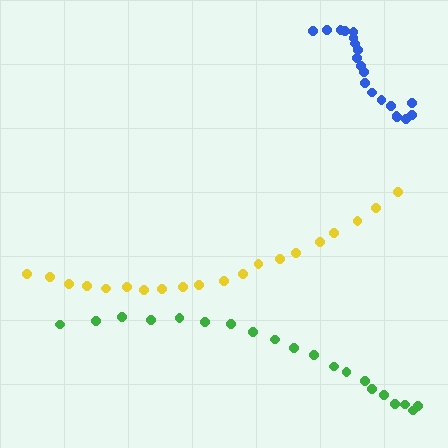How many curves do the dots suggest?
There are 3 distinct paths.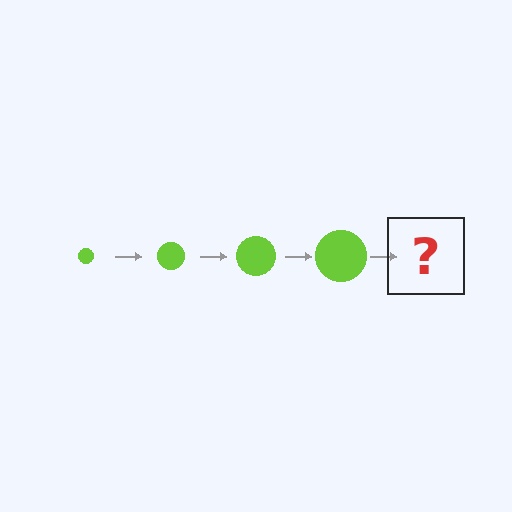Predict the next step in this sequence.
The next step is a lime circle, larger than the previous one.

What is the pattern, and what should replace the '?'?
The pattern is that the circle gets progressively larger each step. The '?' should be a lime circle, larger than the previous one.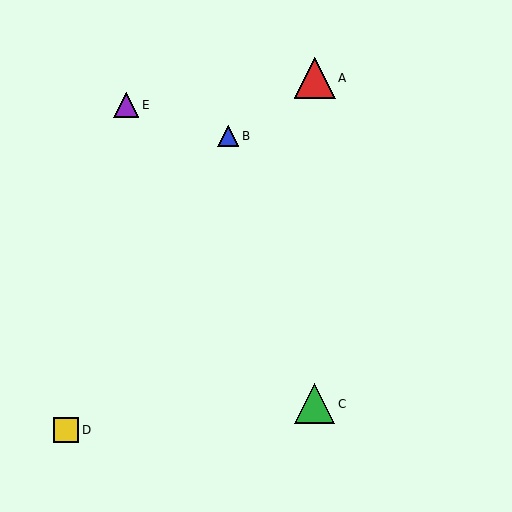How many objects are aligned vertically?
2 objects (A, C) are aligned vertically.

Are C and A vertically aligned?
Yes, both are at x≈315.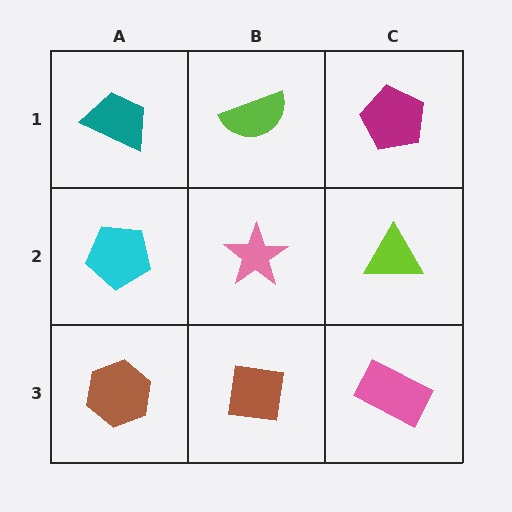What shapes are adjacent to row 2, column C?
A magenta pentagon (row 1, column C), a pink rectangle (row 3, column C), a pink star (row 2, column B).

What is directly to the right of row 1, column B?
A magenta pentagon.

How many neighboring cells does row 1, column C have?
2.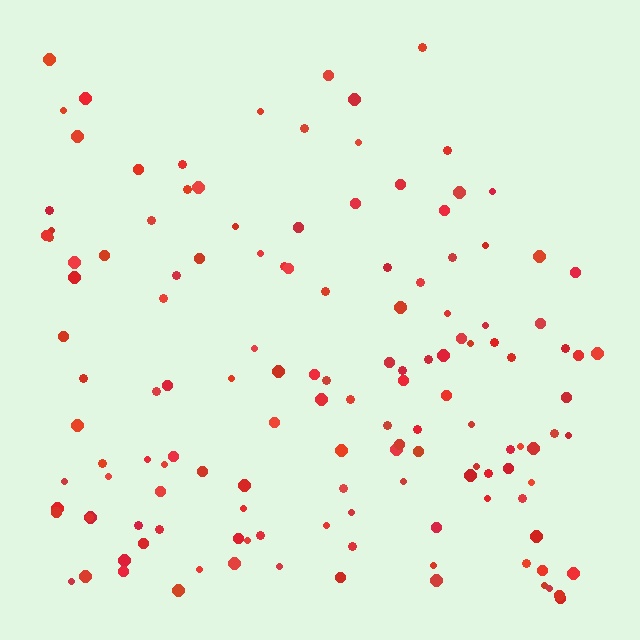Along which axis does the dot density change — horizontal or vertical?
Vertical.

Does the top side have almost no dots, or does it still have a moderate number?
Still a moderate number, just noticeably fewer than the bottom.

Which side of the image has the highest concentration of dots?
The bottom.